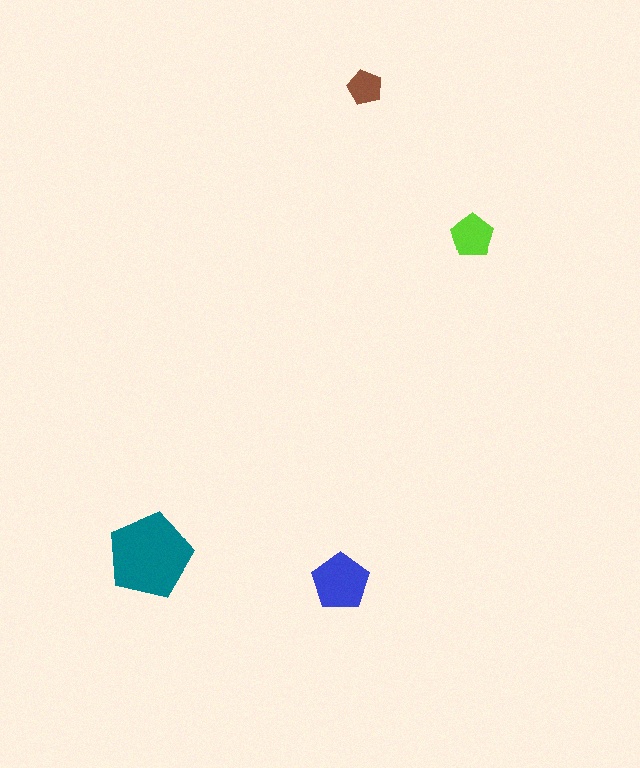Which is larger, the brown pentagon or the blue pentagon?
The blue one.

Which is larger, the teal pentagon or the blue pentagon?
The teal one.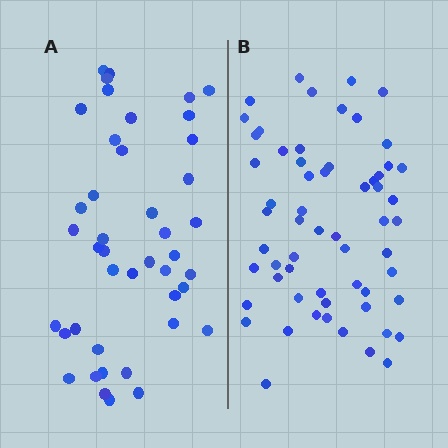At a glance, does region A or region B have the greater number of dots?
Region B (the right region) has more dots.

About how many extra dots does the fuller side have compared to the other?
Region B has approximately 15 more dots than region A.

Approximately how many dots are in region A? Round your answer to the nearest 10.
About 40 dots. (The exact count is 43, which rounds to 40.)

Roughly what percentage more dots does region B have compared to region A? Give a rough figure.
About 40% more.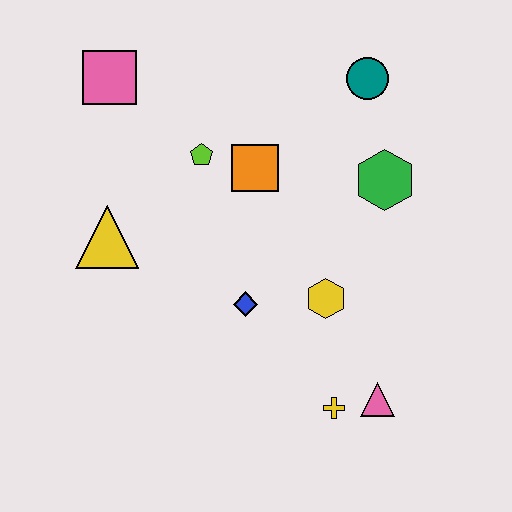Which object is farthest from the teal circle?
The yellow cross is farthest from the teal circle.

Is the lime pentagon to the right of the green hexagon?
No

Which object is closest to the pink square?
The lime pentagon is closest to the pink square.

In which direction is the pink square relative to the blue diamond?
The pink square is above the blue diamond.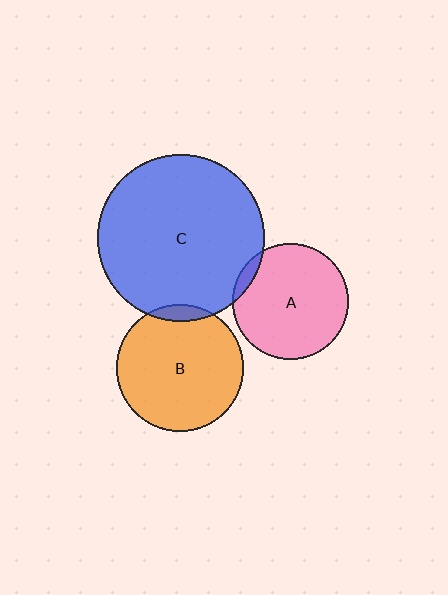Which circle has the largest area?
Circle C (blue).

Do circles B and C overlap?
Yes.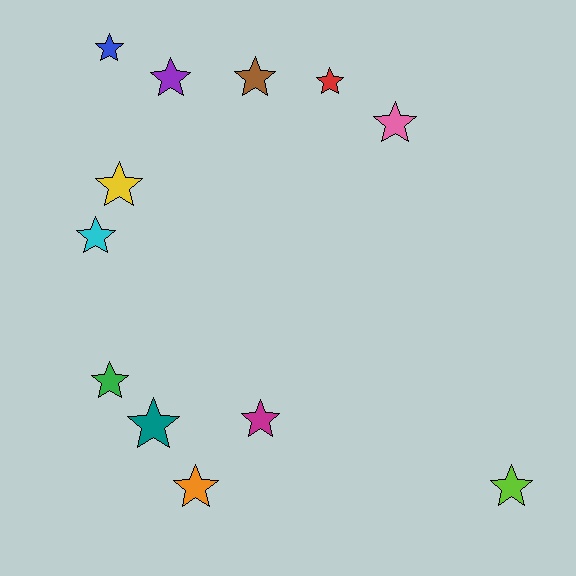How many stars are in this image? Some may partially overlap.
There are 12 stars.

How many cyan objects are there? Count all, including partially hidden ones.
There is 1 cyan object.